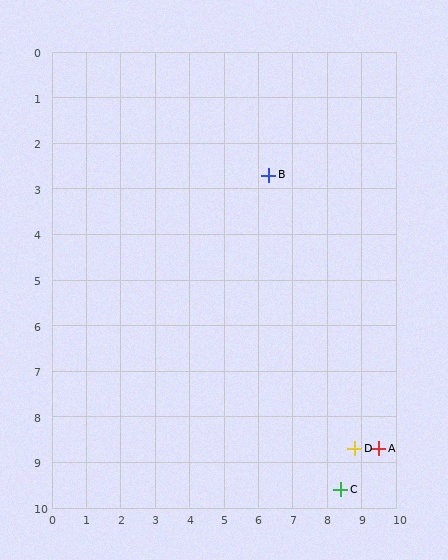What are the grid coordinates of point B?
Point B is at approximately (6.3, 2.7).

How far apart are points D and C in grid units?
Points D and C are about 1.0 grid units apart.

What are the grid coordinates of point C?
Point C is at approximately (8.4, 9.6).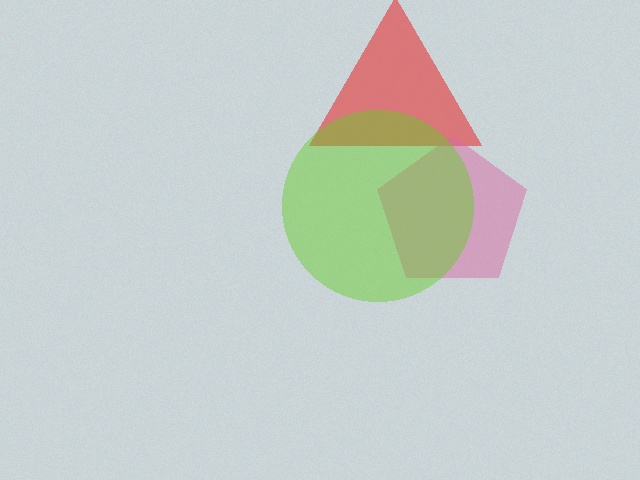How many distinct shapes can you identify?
There are 3 distinct shapes: a red triangle, a pink pentagon, a lime circle.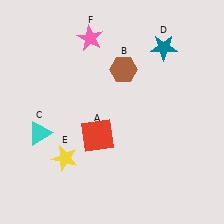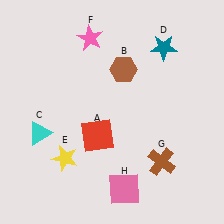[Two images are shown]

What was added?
A brown cross (G), a pink square (H) were added in Image 2.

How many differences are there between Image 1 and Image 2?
There are 2 differences between the two images.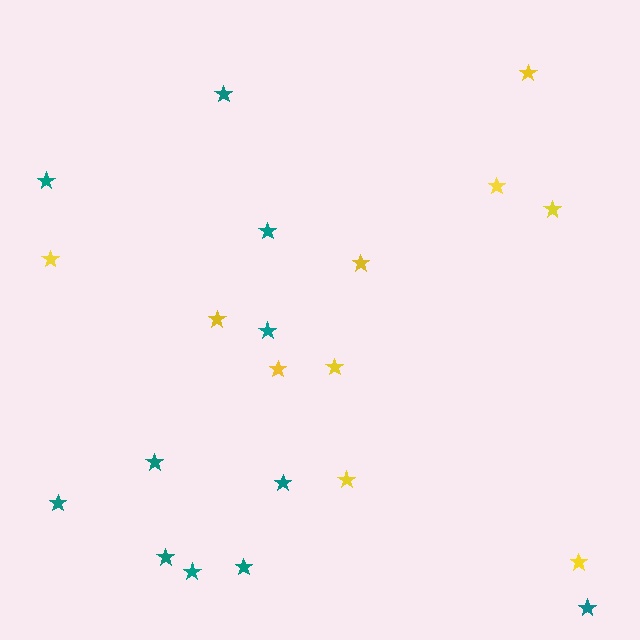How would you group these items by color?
There are 2 groups: one group of yellow stars (10) and one group of teal stars (11).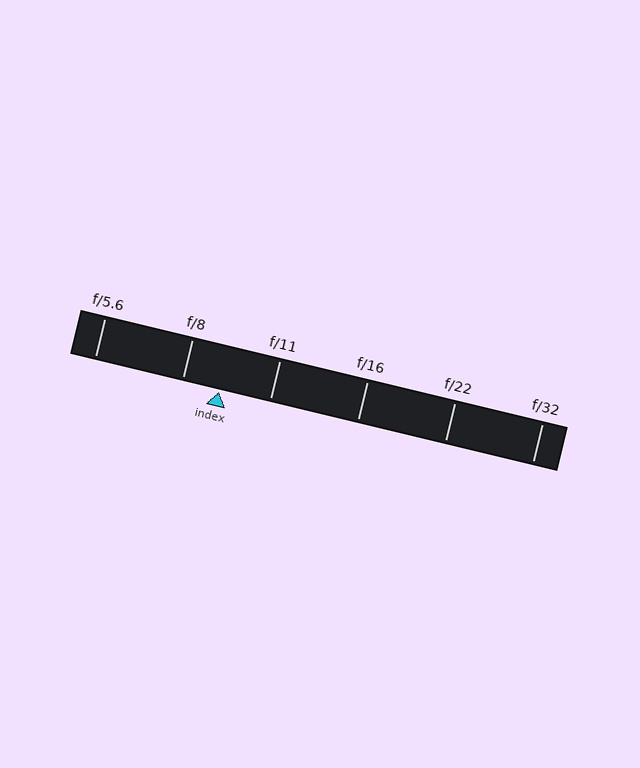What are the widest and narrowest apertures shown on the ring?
The widest aperture shown is f/5.6 and the narrowest is f/32.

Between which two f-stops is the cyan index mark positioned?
The index mark is between f/8 and f/11.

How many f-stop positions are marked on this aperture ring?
There are 6 f-stop positions marked.